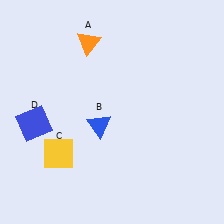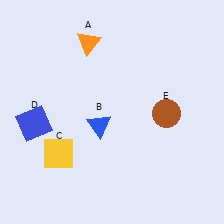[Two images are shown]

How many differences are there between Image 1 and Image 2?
There is 1 difference between the two images.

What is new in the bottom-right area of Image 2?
A brown circle (E) was added in the bottom-right area of Image 2.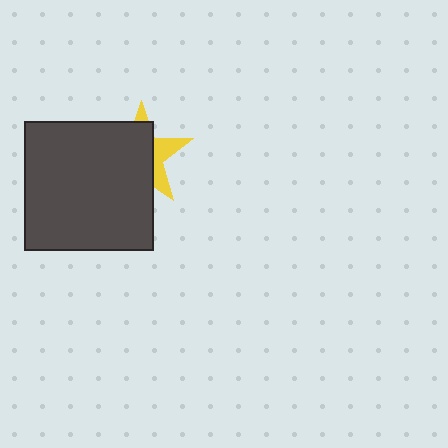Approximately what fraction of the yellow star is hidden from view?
Roughly 67% of the yellow star is hidden behind the dark gray square.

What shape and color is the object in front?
The object in front is a dark gray square.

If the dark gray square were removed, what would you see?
You would see the complete yellow star.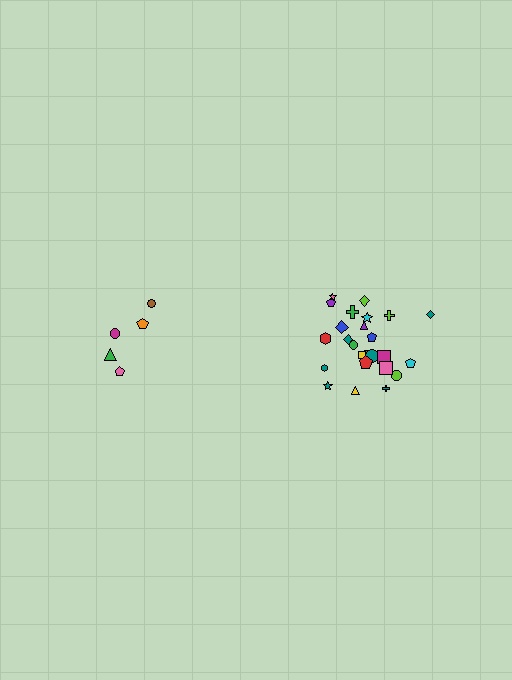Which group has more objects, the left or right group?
The right group.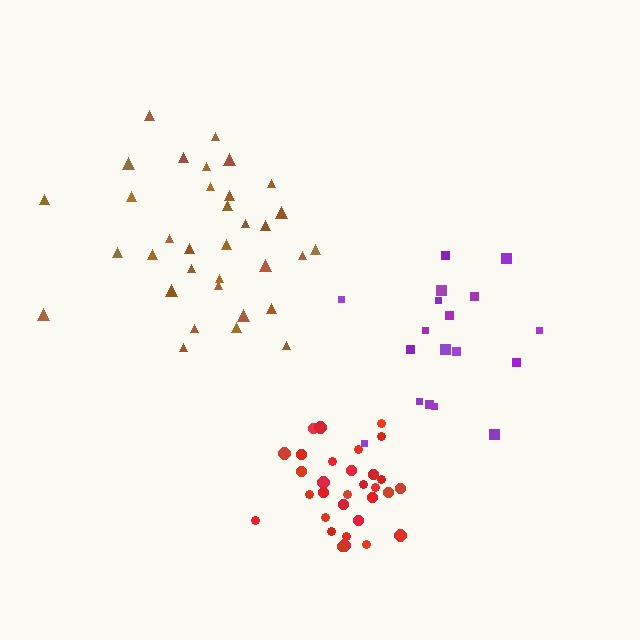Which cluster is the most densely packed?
Red.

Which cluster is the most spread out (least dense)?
Purple.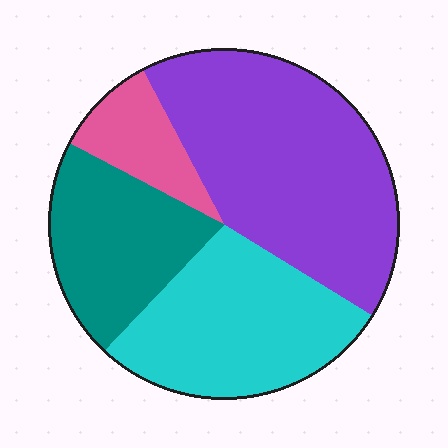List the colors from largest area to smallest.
From largest to smallest: purple, cyan, teal, pink.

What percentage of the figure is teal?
Teal covers roughly 20% of the figure.